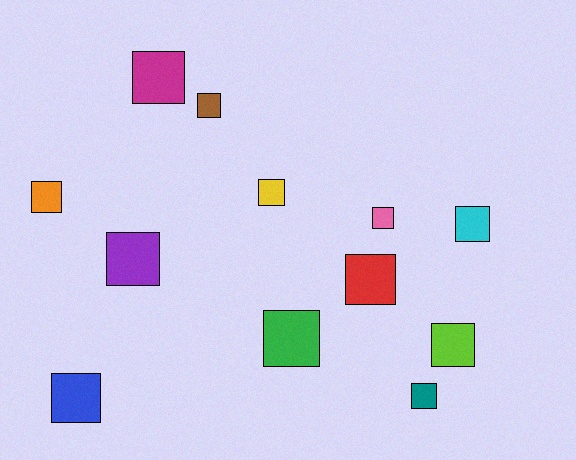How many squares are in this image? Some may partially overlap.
There are 12 squares.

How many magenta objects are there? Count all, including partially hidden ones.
There is 1 magenta object.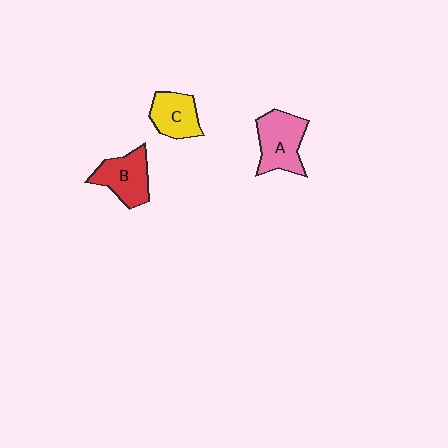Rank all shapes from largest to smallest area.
From largest to smallest: A (pink), B (red), C (yellow).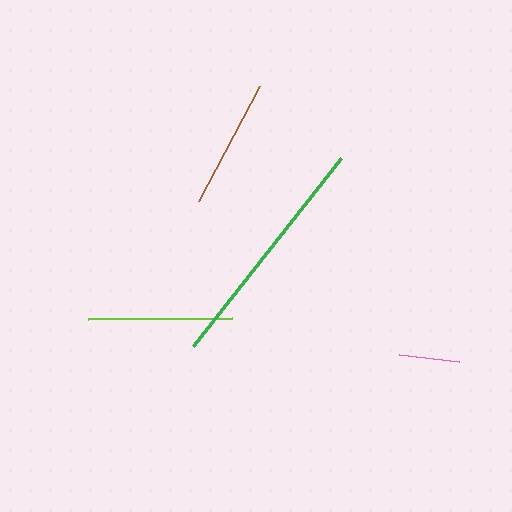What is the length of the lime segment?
The lime segment is approximately 143 pixels long.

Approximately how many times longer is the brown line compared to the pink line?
The brown line is approximately 2.2 times the length of the pink line.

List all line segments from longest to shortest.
From longest to shortest: green, lime, brown, pink.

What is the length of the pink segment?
The pink segment is approximately 60 pixels long.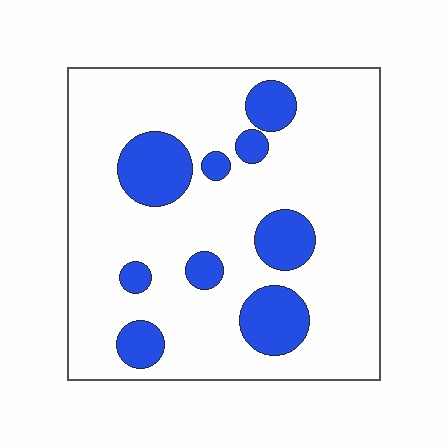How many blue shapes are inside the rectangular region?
9.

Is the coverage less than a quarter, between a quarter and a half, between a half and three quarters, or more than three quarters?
Less than a quarter.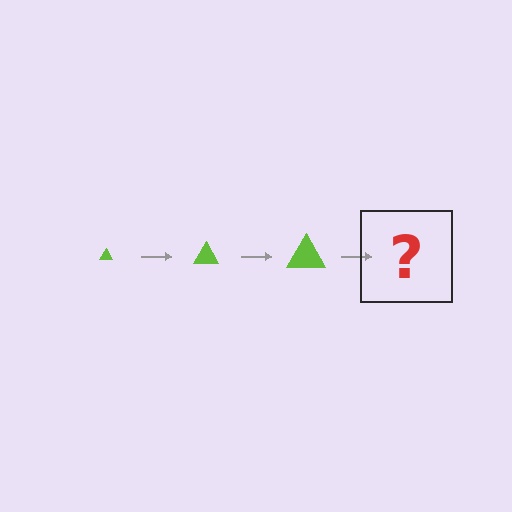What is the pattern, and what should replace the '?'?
The pattern is that the triangle gets progressively larger each step. The '?' should be a lime triangle, larger than the previous one.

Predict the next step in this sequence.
The next step is a lime triangle, larger than the previous one.